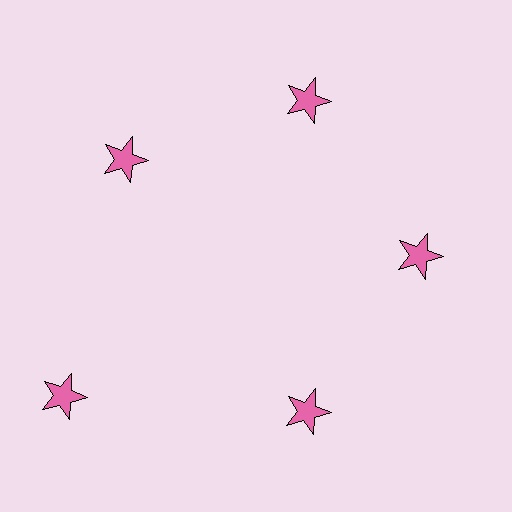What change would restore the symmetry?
The symmetry would be restored by moving it inward, back onto the ring so that all 5 stars sit at equal angles and equal distance from the center.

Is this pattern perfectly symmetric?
No. The 5 pink stars are arranged in a ring, but one element near the 8 o'clock position is pushed outward from the center, breaking the 5-fold rotational symmetry.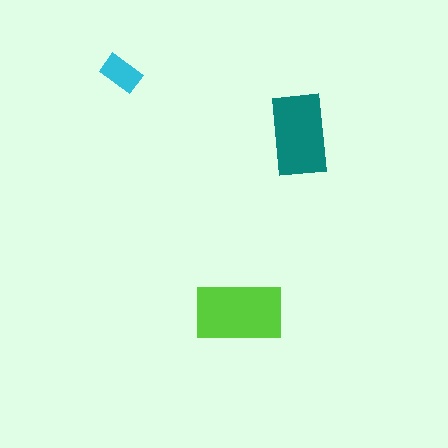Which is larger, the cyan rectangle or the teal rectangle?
The teal one.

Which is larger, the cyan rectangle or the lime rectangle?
The lime one.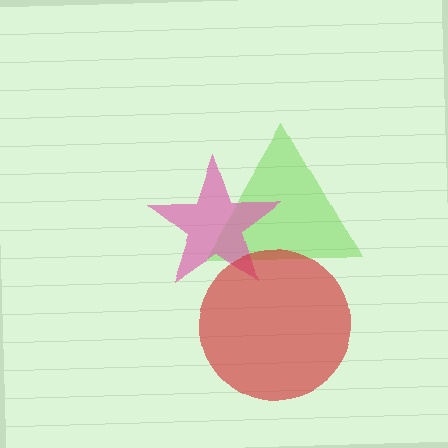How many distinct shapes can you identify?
There are 3 distinct shapes: a lime triangle, a pink star, a red circle.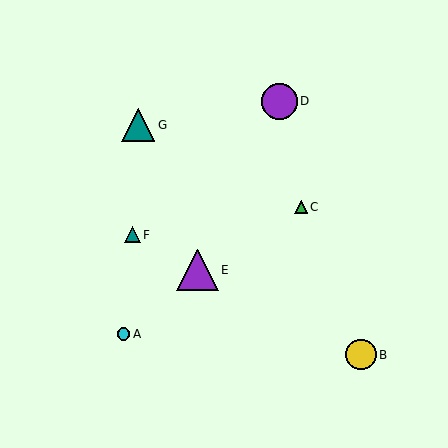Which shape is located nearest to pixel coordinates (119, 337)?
The cyan circle (labeled A) at (123, 334) is nearest to that location.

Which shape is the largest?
The purple triangle (labeled E) is the largest.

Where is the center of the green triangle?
The center of the green triangle is at (301, 207).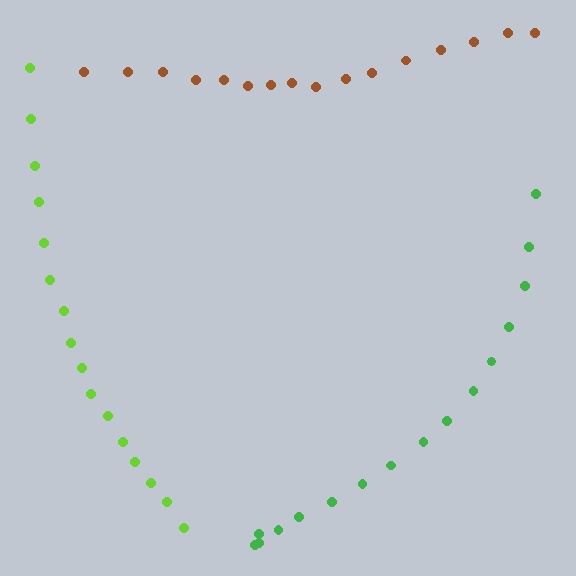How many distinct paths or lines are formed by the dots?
There are 3 distinct paths.